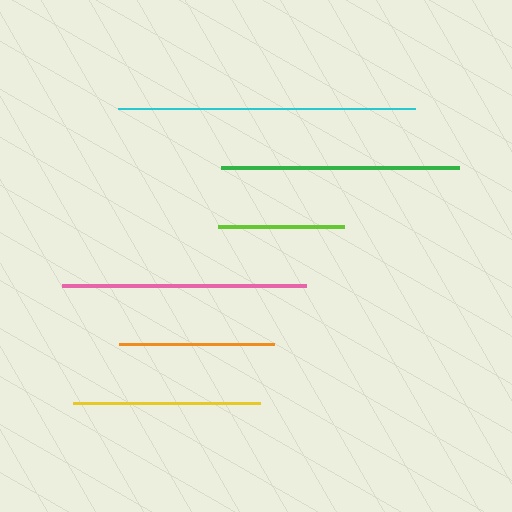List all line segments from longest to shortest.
From longest to shortest: cyan, pink, green, yellow, orange, lime.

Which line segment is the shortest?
The lime line is the shortest at approximately 126 pixels.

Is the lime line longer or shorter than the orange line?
The orange line is longer than the lime line.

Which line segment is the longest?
The cyan line is the longest at approximately 297 pixels.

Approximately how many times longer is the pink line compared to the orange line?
The pink line is approximately 1.6 times the length of the orange line.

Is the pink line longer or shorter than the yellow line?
The pink line is longer than the yellow line.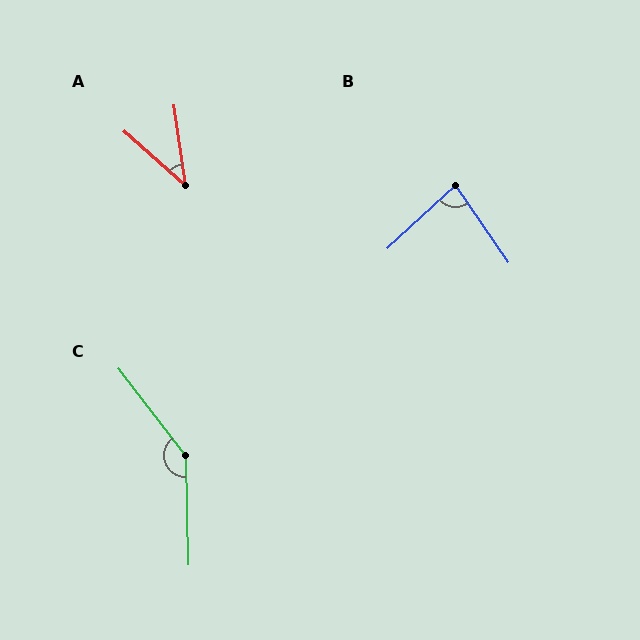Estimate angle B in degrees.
Approximately 82 degrees.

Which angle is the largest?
C, at approximately 143 degrees.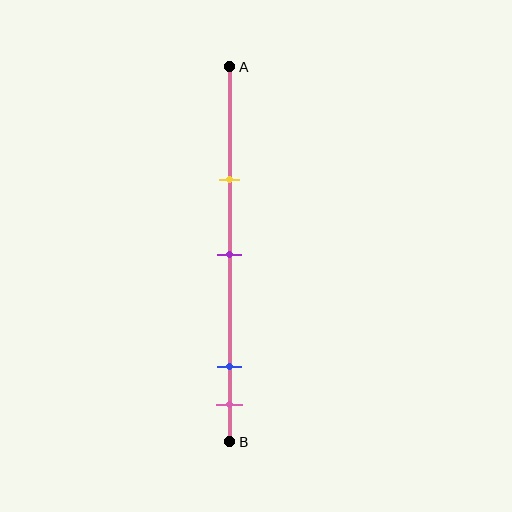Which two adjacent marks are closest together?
The blue and pink marks are the closest adjacent pair.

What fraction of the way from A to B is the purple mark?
The purple mark is approximately 50% (0.5) of the way from A to B.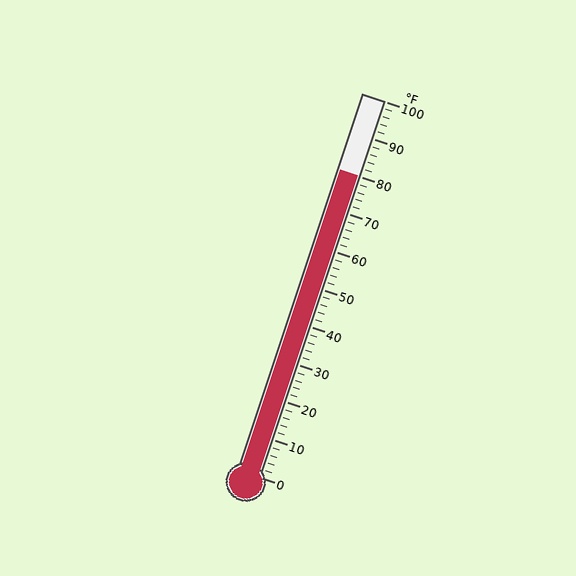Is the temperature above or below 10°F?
The temperature is above 10°F.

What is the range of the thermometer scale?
The thermometer scale ranges from 0°F to 100°F.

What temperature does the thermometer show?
The thermometer shows approximately 80°F.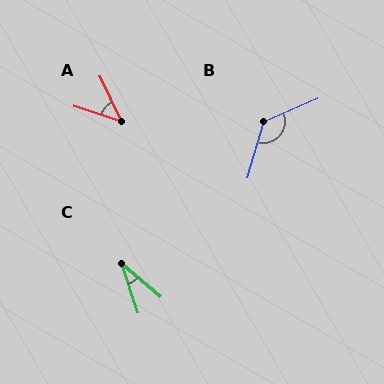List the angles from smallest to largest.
C (32°), A (47°), B (130°).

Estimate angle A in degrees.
Approximately 47 degrees.